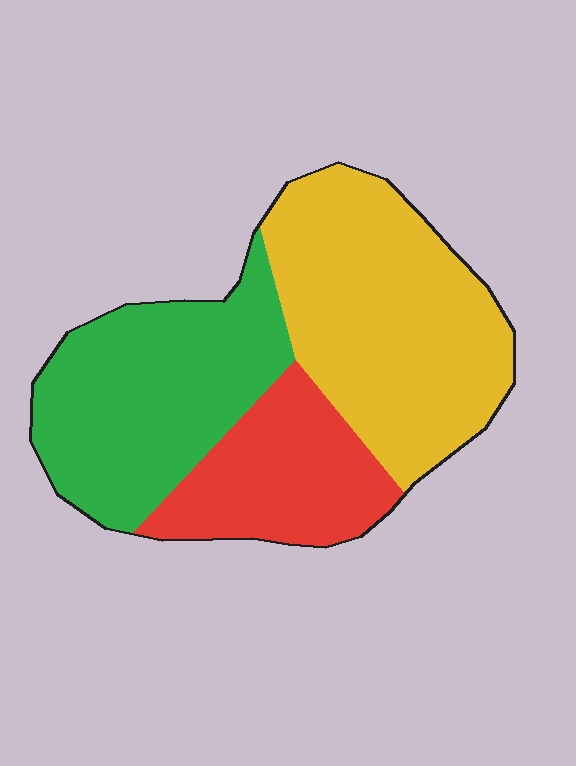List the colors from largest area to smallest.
From largest to smallest: yellow, green, red.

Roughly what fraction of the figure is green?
Green covers around 35% of the figure.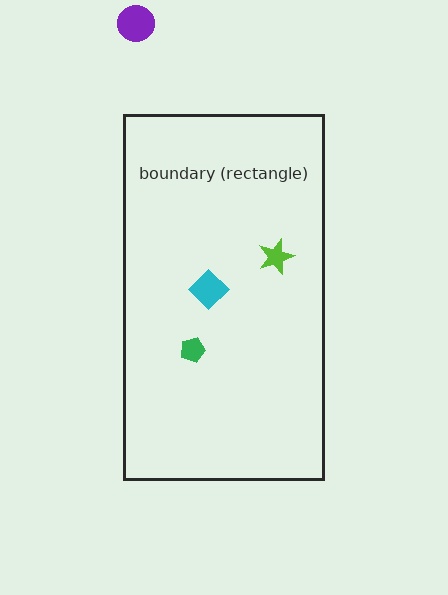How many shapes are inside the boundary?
3 inside, 1 outside.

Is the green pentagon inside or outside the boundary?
Inside.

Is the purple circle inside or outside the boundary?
Outside.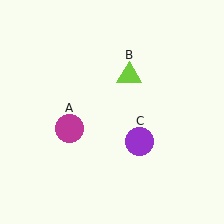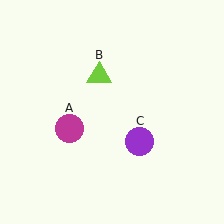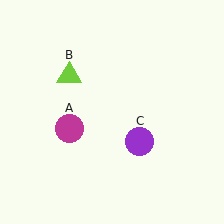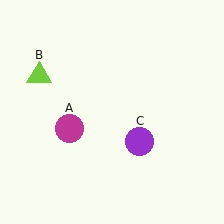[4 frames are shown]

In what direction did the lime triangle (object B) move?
The lime triangle (object B) moved left.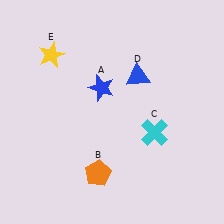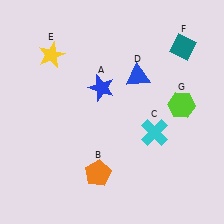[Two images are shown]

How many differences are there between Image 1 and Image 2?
There are 2 differences between the two images.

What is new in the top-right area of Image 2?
A lime hexagon (G) was added in the top-right area of Image 2.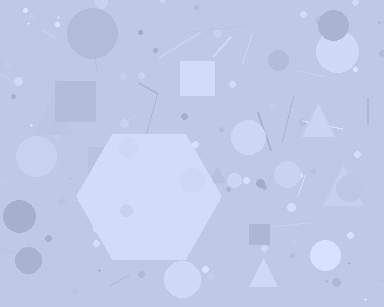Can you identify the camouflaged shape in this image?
The camouflaged shape is a hexagon.